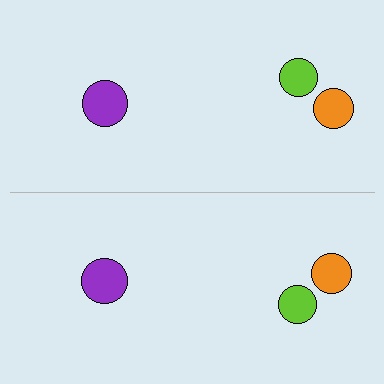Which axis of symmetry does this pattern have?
The pattern has a horizontal axis of symmetry running through the center of the image.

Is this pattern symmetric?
Yes, this pattern has bilateral (reflection) symmetry.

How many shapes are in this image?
There are 6 shapes in this image.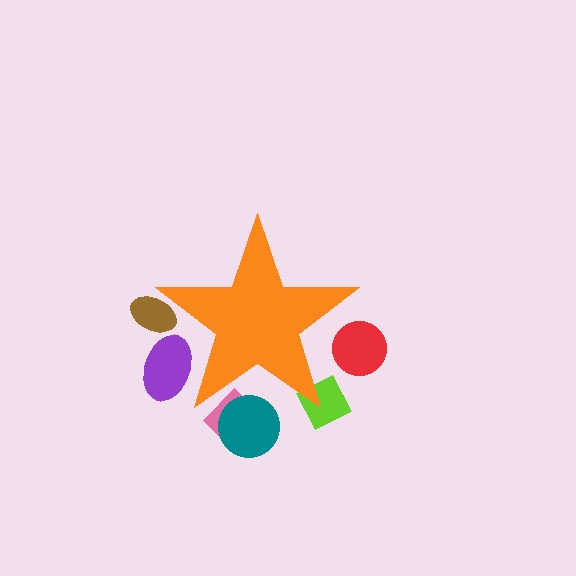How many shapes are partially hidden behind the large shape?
6 shapes are partially hidden.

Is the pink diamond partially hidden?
Yes, the pink diamond is partially hidden behind the orange star.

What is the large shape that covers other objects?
An orange star.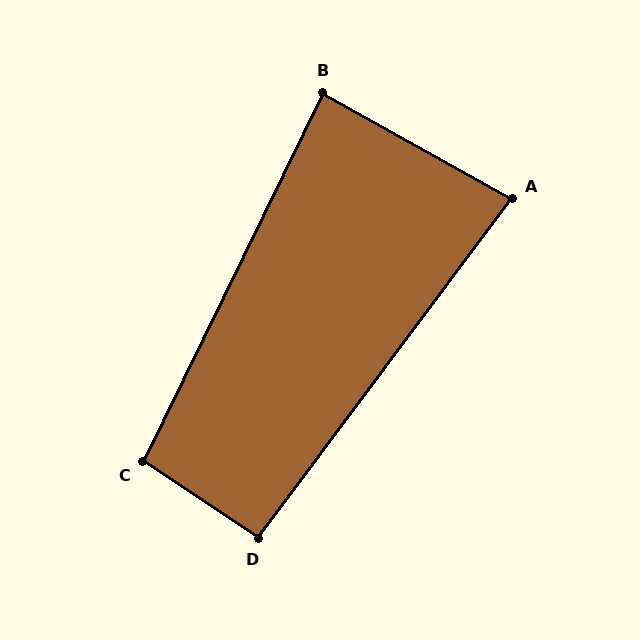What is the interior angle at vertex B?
Approximately 87 degrees (approximately right).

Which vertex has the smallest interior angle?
A, at approximately 82 degrees.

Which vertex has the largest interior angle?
C, at approximately 98 degrees.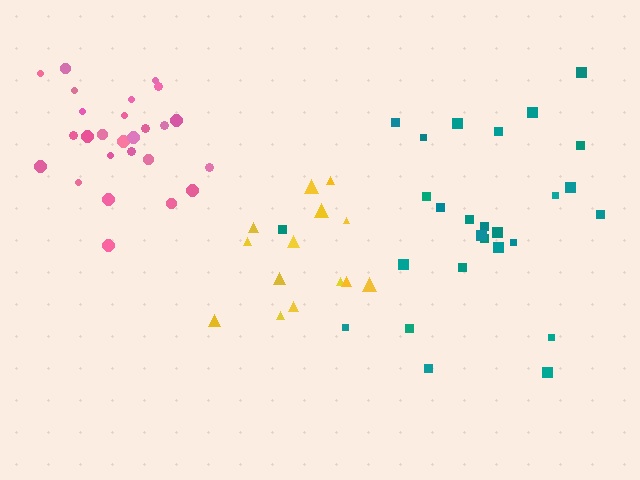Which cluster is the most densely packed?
Pink.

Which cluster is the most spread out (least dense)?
Teal.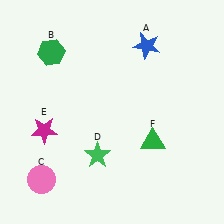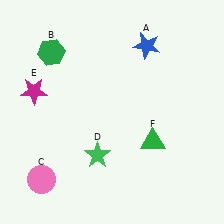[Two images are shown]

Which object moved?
The magenta star (E) moved up.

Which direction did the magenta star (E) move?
The magenta star (E) moved up.